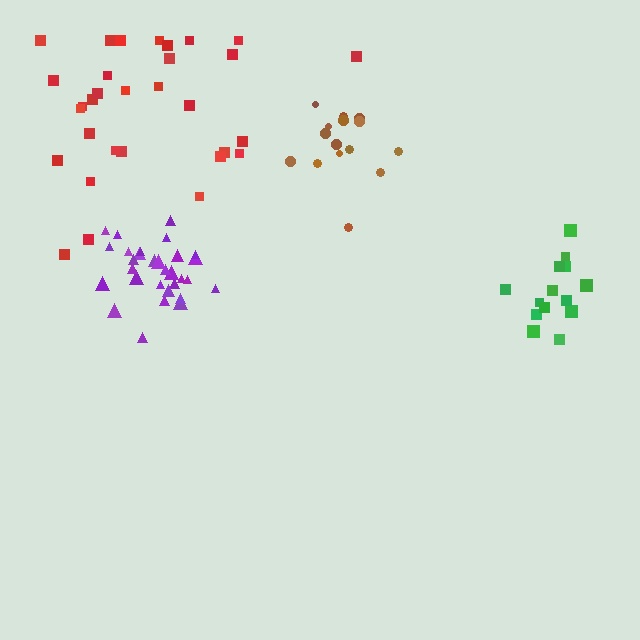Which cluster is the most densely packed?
Purple.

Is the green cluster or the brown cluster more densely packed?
Green.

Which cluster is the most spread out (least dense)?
Red.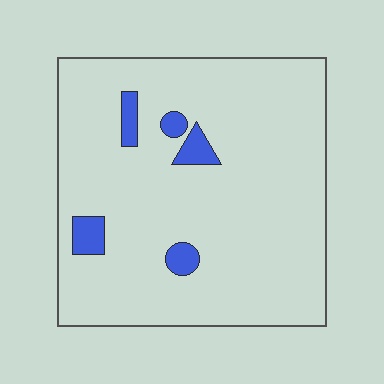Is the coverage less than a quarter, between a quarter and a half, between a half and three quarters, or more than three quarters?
Less than a quarter.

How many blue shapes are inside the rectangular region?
5.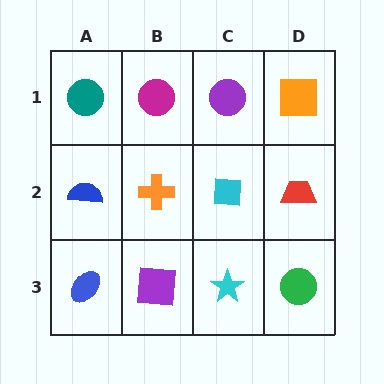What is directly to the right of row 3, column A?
A purple square.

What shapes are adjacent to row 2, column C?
A purple circle (row 1, column C), a cyan star (row 3, column C), an orange cross (row 2, column B), a red trapezoid (row 2, column D).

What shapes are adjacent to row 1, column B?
An orange cross (row 2, column B), a teal circle (row 1, column A), a purple circle (row 1, column C).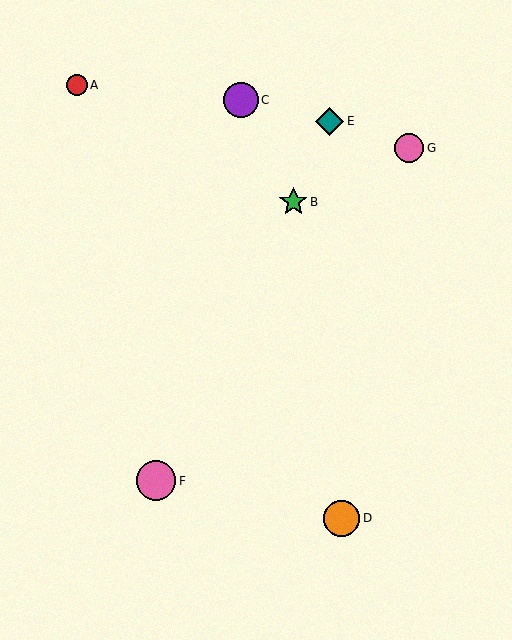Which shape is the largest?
The pink circle (labeled F) is the largest.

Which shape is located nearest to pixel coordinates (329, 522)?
The orange circle (labeled D) at (342, 518) is nearest to that location.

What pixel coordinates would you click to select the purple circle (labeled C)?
Click at (241, 100) to select the purple circle C.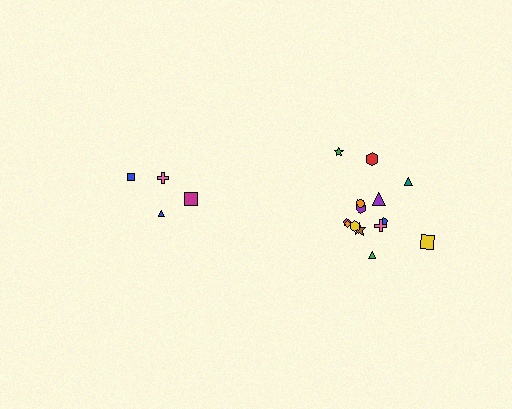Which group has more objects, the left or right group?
The right group.